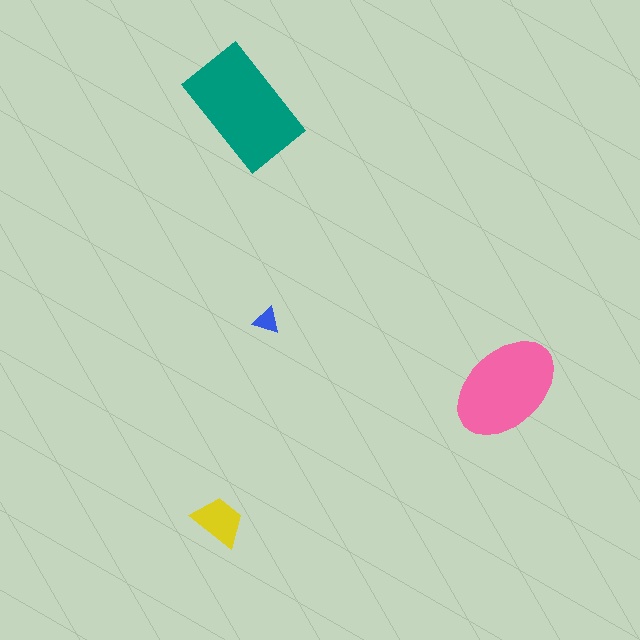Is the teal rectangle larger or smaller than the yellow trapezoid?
Larger.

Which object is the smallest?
The blue triangle.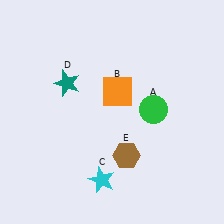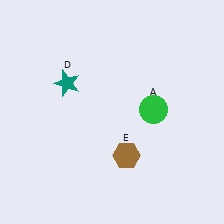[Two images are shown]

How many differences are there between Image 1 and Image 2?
There are 2 differences between the two images.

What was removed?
The cyan star (C), the orange square (B) were removed in Image 2.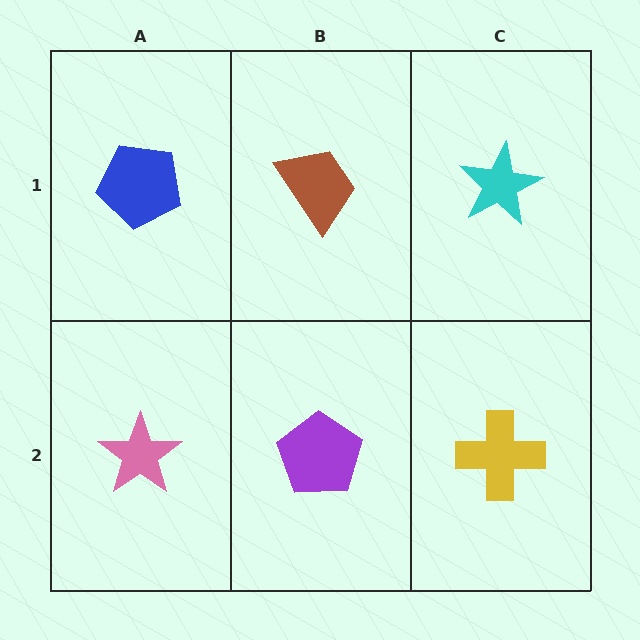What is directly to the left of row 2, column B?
A pink star.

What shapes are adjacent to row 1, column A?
A pink star (row 2, column A), a brown trapezoid (row 1, column B).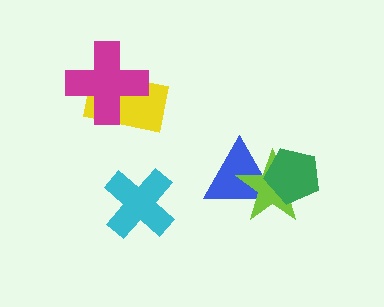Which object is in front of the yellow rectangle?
The magenta cross is in front of the yellow rectangle.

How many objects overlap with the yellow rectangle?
1 object overlaps with the yellow rectangle.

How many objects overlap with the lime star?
2 objects overlap with the lime star.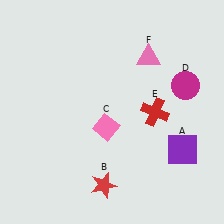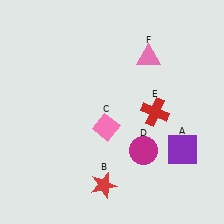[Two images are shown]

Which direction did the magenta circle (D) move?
The magenta circle (D) moved down.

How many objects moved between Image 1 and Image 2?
1 object moved between the two images.